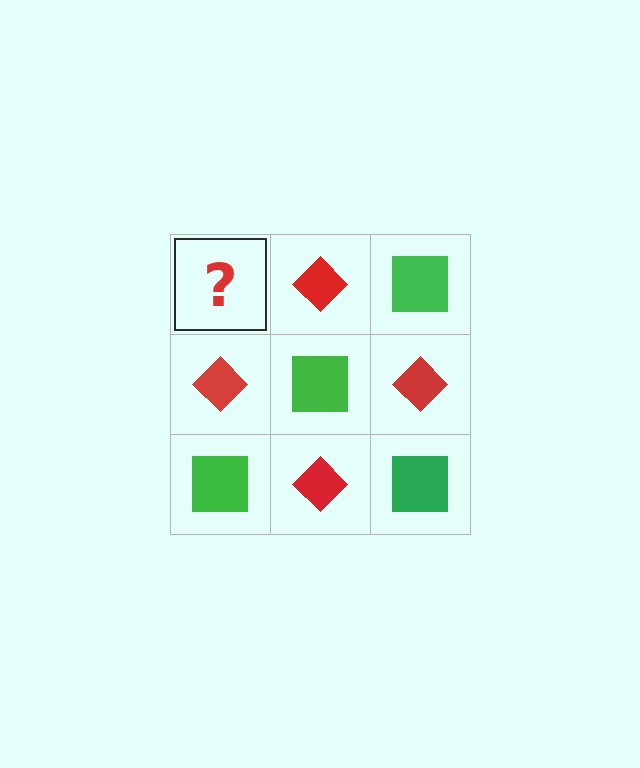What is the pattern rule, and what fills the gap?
The rule is that it alternates green square and red diamond in a checkerboard pattern. The gap should be filled with a green square.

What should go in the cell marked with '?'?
The missing cell should contain a green square.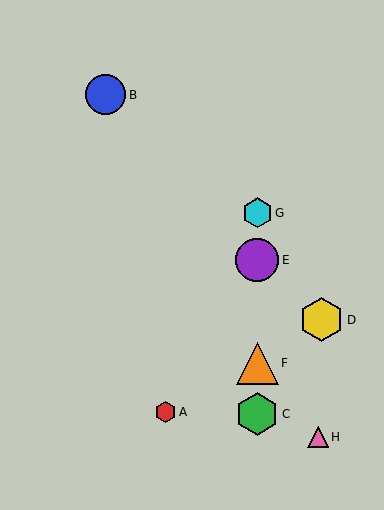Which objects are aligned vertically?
Objects C, E, F, G are aligned vertically.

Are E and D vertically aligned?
No, E is at x≈257 and D is at x≈322.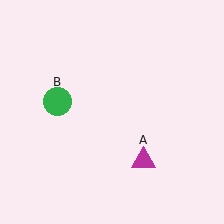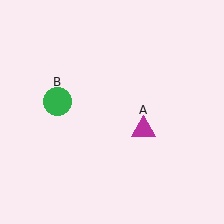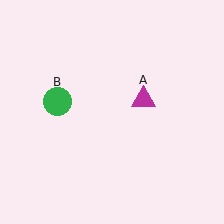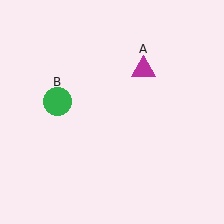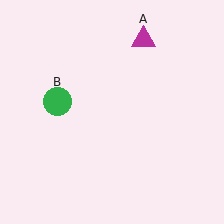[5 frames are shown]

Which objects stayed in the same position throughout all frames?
Green circle (object B) remained stationary.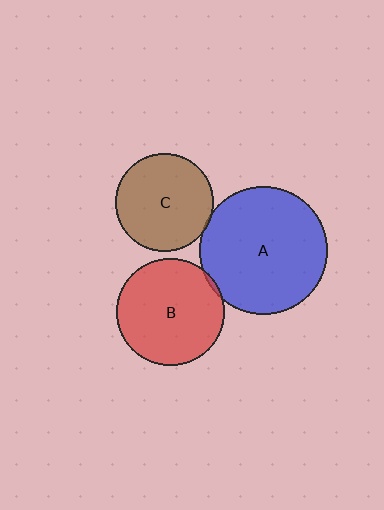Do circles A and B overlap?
Yes.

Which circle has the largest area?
Circle A (blue).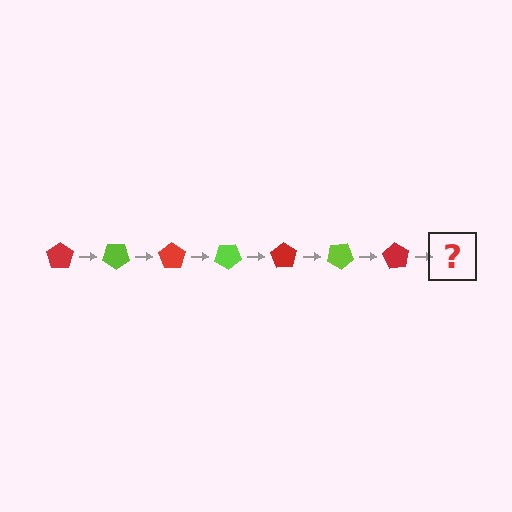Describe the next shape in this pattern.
It should be a lime pentagon, rotated 245 degrees from the start.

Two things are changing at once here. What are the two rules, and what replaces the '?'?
The two rules are that it rotates 35 degrees each step and the color cycles through red and lime. The '?' should be a lime pentagon, rotated 245 degrees from the start.